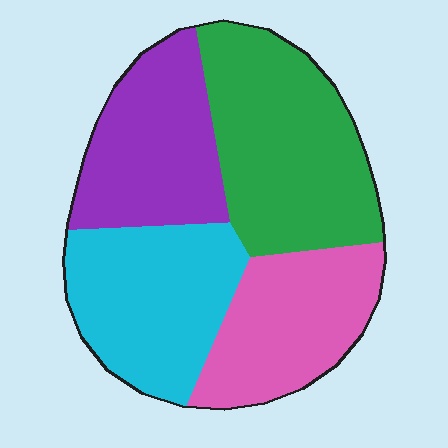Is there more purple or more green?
Green.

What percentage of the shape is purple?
Purple covers 22% of the shape.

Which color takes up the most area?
Green, at roughly 30%.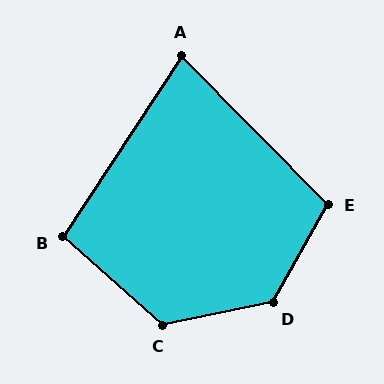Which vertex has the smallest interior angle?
A, at approximately 78 degrees.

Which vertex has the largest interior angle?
D, at approximately 131 degrees.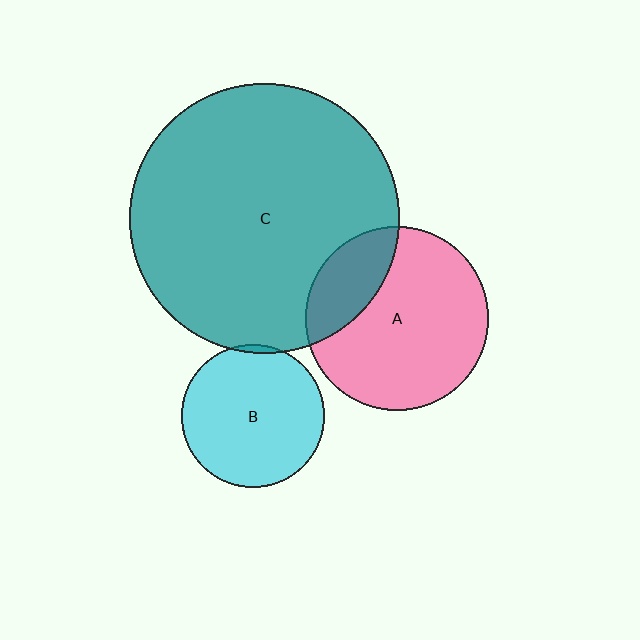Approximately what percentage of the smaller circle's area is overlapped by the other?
Approximately 5%.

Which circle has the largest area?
Circle C (teal).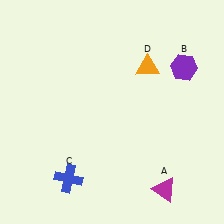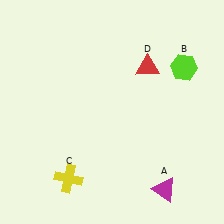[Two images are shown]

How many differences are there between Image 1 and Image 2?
There are 3 differences between the two images.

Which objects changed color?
B changed from purple to lime. C changed from blue to yellow. D changed from orange to red.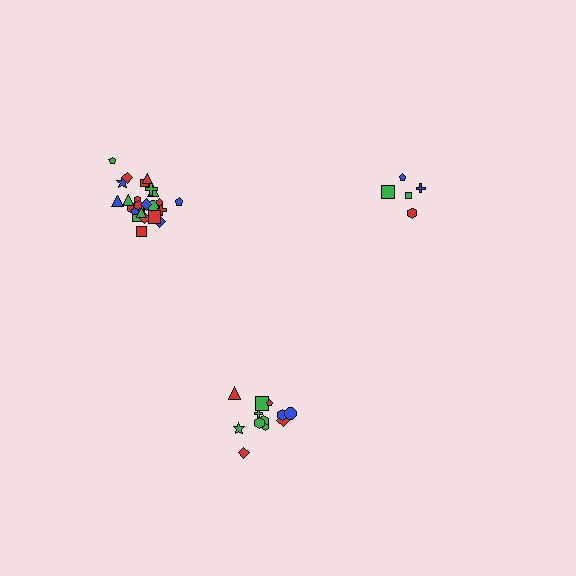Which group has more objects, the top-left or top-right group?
The top-left group.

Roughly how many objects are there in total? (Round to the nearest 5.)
Roughly 40 objects in total.